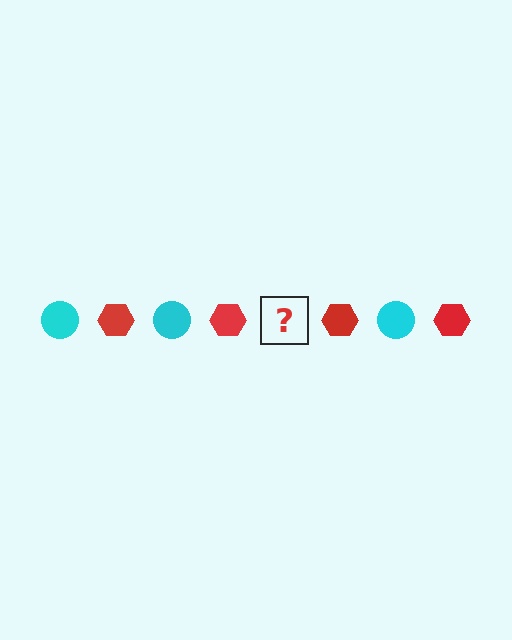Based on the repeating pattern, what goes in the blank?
The blank should be a cyan circle.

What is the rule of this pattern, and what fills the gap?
The rule is that the pattern alternates between cyan circle and red hexagon. The gap should be filled with a cyan circle.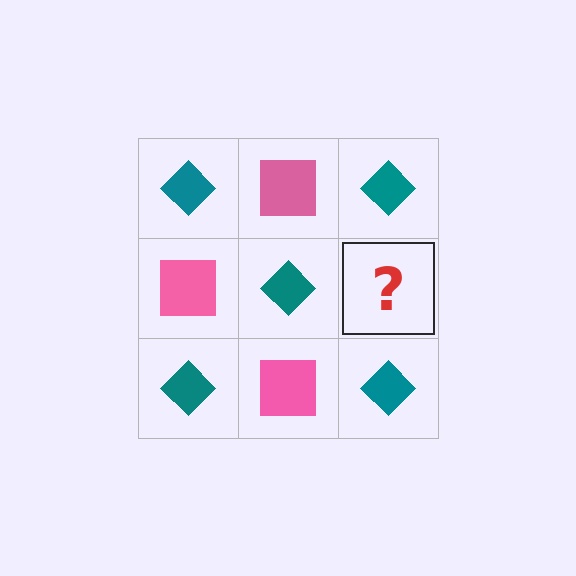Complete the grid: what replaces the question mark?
The question mark should be replaced with a pink square.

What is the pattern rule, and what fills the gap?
The rule is that it alternates teal diamond and pink square in a checkerboard pattern. The gap should be filled with a pink square.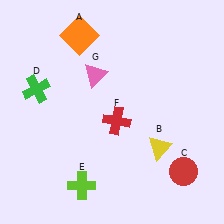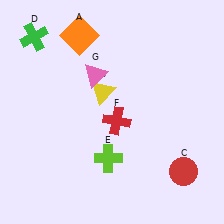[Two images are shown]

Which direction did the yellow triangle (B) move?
The yellow triangle (B) moved left.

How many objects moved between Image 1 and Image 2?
3 objects moved between the two images.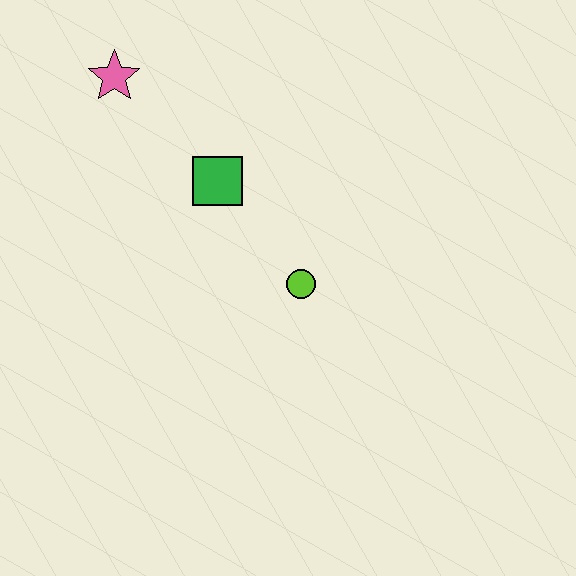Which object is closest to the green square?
The lime circle is closest to the green square.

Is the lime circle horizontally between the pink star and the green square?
No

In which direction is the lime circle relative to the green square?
The lime circle is below the green square.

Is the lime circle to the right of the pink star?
Yes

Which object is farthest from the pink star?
The lime circle is farthest from the pink star.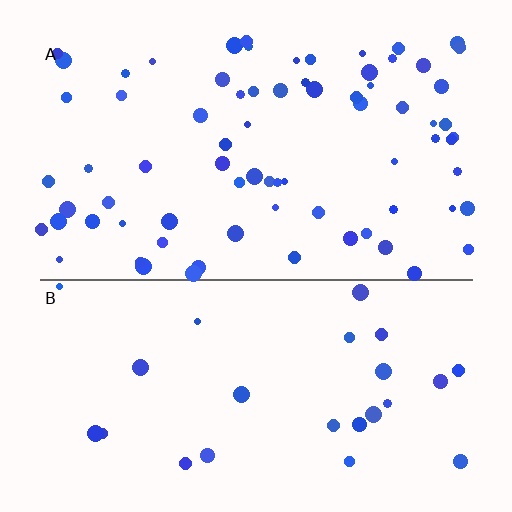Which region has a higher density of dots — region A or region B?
A (the top).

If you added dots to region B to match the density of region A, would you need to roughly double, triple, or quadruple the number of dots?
Approximately triple.